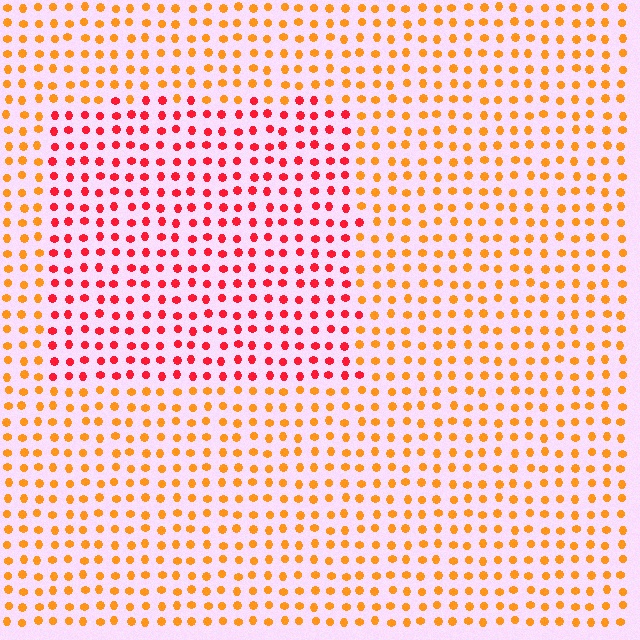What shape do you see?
I see a rectangle.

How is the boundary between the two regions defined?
The boundary is defined purely by a slight shift in hue (about 39 degrees). Spacing, size, and orientation are identical on both sides.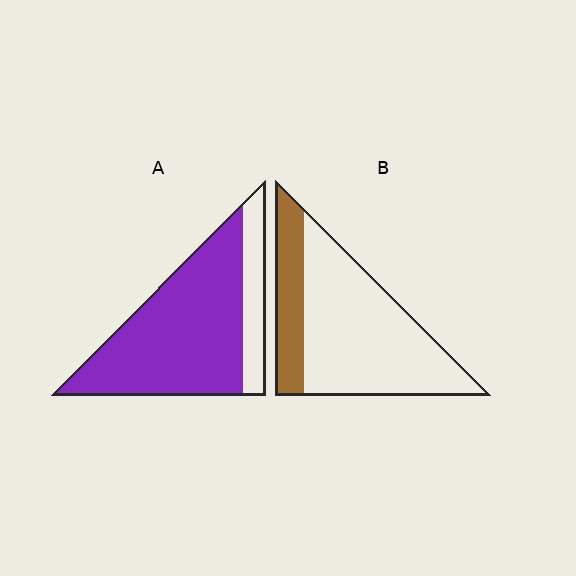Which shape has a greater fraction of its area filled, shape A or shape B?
Shape A.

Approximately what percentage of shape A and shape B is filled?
A is approximately 80% and B is approximately 25%.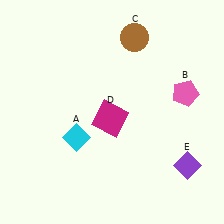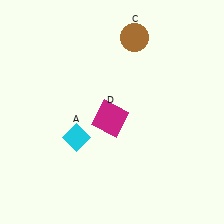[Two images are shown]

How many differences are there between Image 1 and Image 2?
There are 2 differences between the two images.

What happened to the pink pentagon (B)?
The pink pentagon (B) was removed in Image 2. It was in the top-right area of Image 1.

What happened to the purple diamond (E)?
The purple diamond (E) was removed in Image 2. It was in the bottom-right area of Image 1.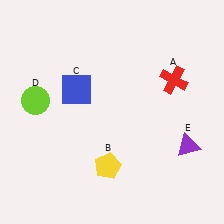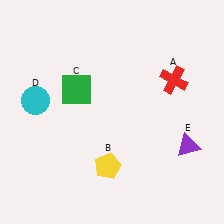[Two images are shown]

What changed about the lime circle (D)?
In Image 1, D is lime. In Image 2, it changed to cyan.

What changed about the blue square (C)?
In Image 1, C is blue. In Image 2, it changed to green.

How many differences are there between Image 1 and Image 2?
There are 2 differences between the two images.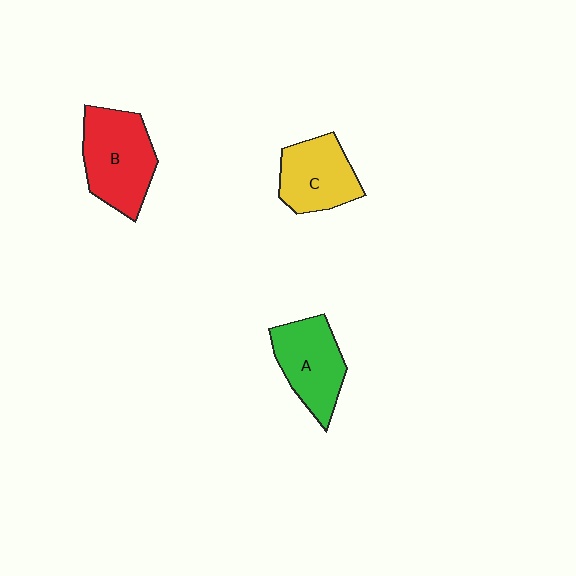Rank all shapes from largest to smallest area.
From largest to smallest: B (red), A (green), C (yellow).